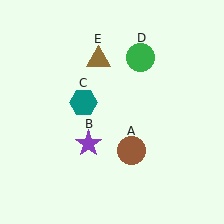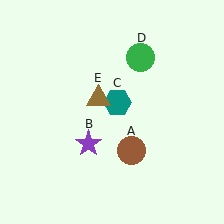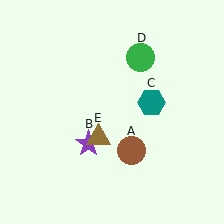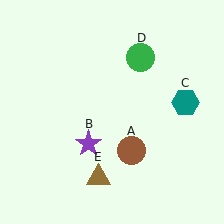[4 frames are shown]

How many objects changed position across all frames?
2 objects changed position: teal hexagon (object C), brown triangle (object E).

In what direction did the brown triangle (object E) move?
The brown triangle (object E) moved down.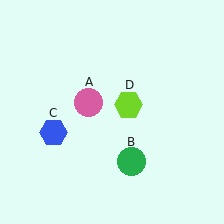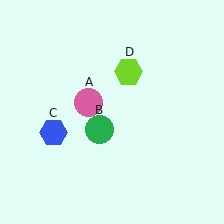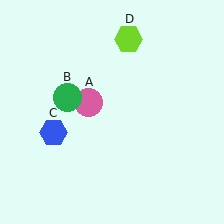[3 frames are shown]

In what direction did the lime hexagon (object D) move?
The lime hexagon (object D) moved up.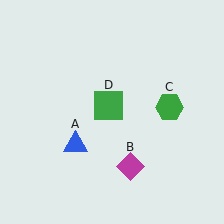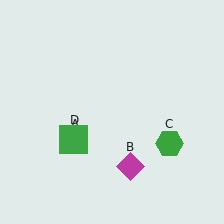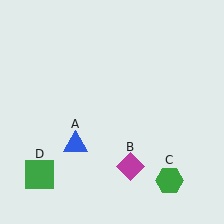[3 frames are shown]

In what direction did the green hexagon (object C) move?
The green hexagon (object C) moved down.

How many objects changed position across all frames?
2 objects changed position: green hexagon (object C), green square (object D).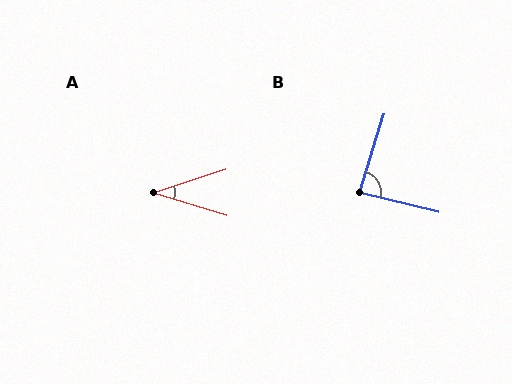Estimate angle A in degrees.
Approximately 35 degrees.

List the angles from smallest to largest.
A (35°), B (86°).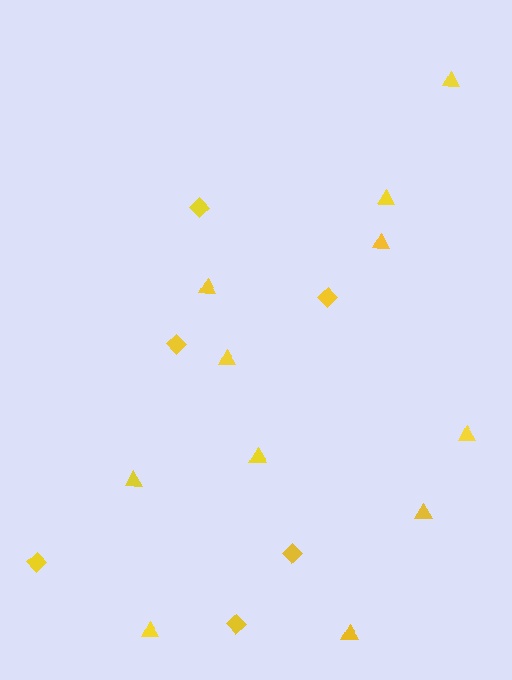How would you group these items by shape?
There are 2 groups: one group of triangles (11) and one group of diamonds (6).